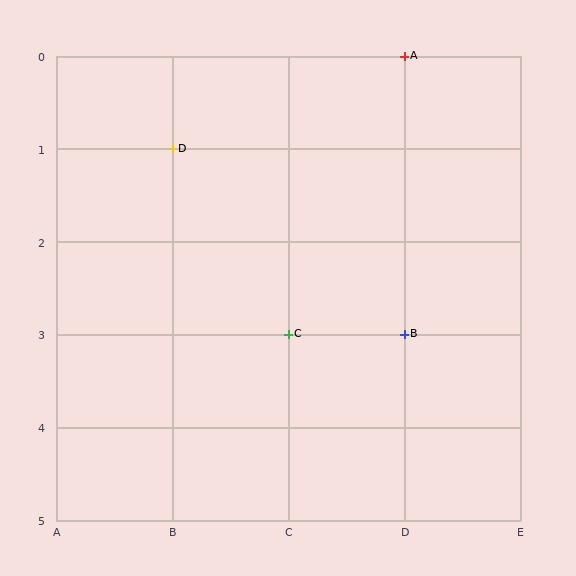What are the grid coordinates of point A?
Point A is at grid coordinates (D, 0).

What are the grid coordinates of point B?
Point B is at grid coordinates (D, 3).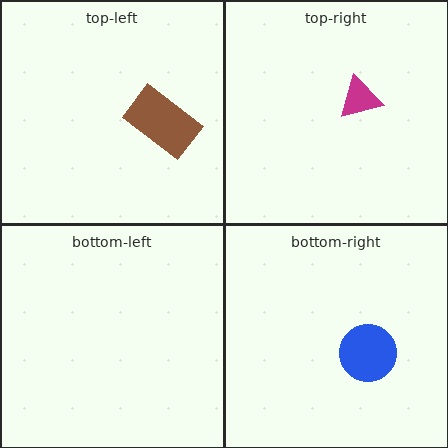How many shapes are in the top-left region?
1.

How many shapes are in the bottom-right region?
1.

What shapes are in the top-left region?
The brown rectangle.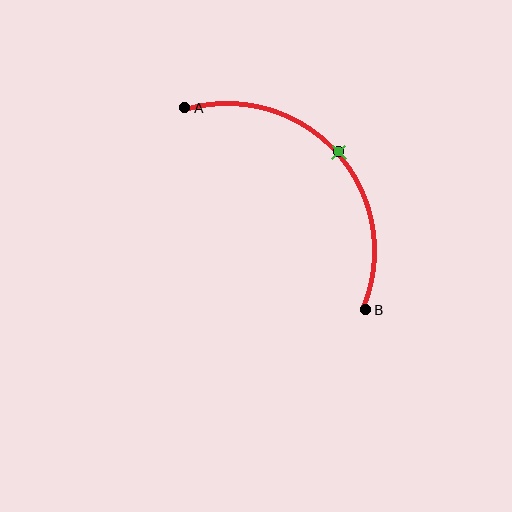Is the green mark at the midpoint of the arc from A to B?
Yes. The green mark lies on the arc at equal arc-length from both A and B — it is the arc midpoint.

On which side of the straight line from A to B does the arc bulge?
The arc bulges above and to the right of the straight line connecting A and B.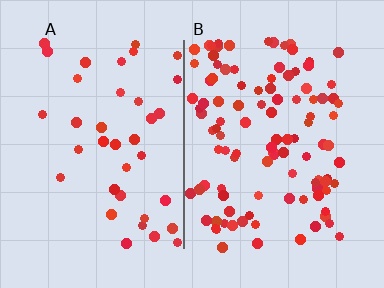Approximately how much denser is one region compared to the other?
Approximately 2.8× — region B over region A.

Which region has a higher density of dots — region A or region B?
B (the right).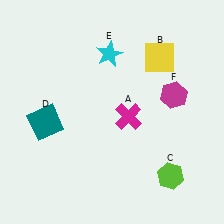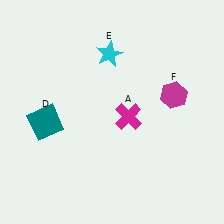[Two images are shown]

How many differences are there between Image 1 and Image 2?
There are 2 differences between the two images.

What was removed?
The lime hexagon (C), the yellow square (B) were removed in Image 2.